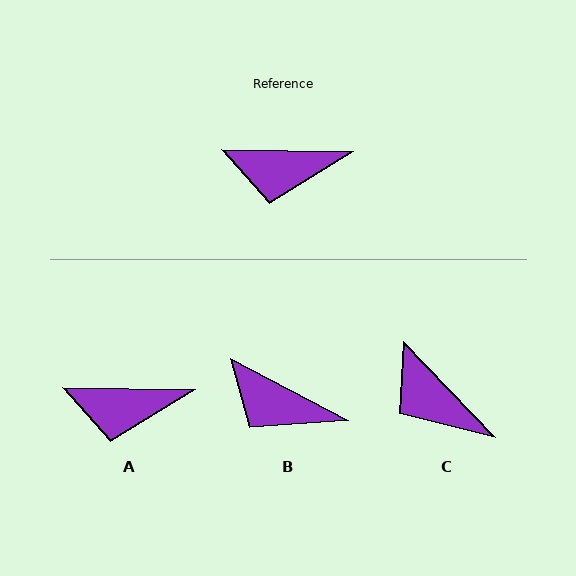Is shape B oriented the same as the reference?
No, it is off by about 27 degrees.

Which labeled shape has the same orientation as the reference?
A.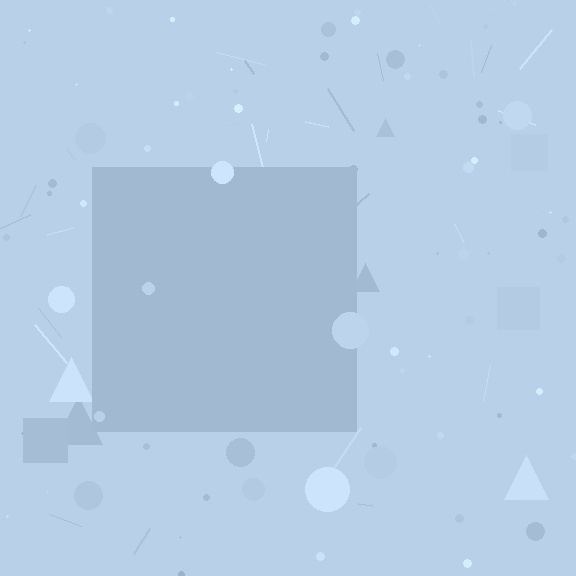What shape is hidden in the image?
A square is hidden in the image.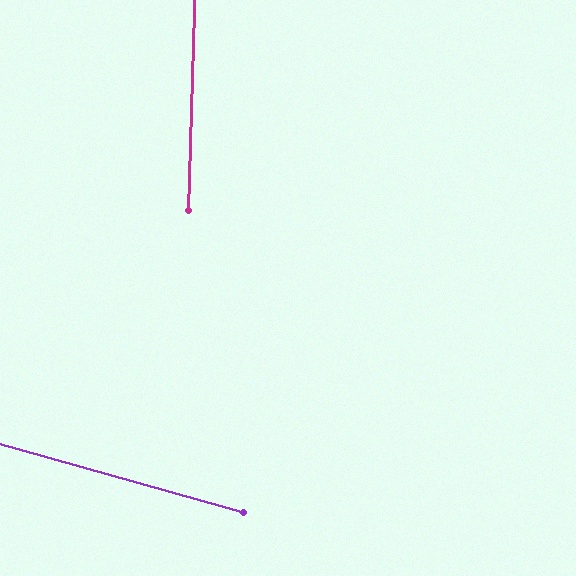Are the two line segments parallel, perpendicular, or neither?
Neither parallel nor perpendicular — they differ by about 76°.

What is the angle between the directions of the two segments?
Approximately 76 degrees.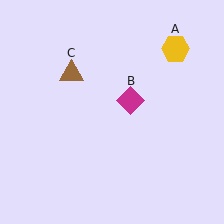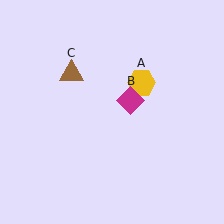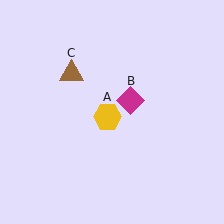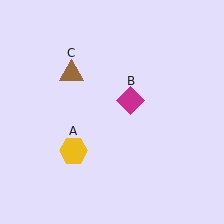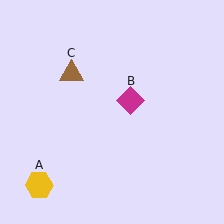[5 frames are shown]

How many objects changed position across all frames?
1 object changed position: yellow hexagon (object A).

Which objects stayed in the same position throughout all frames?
Magenta diamond (object B) and brown triangle (object C) remained stationary.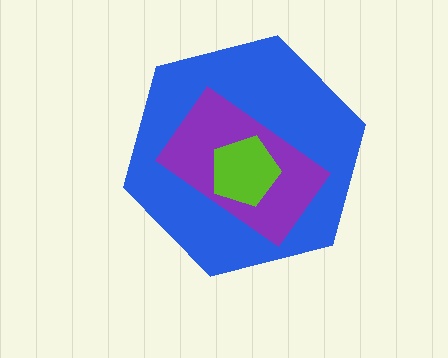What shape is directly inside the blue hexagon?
The purple rectangle.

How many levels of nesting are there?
3.